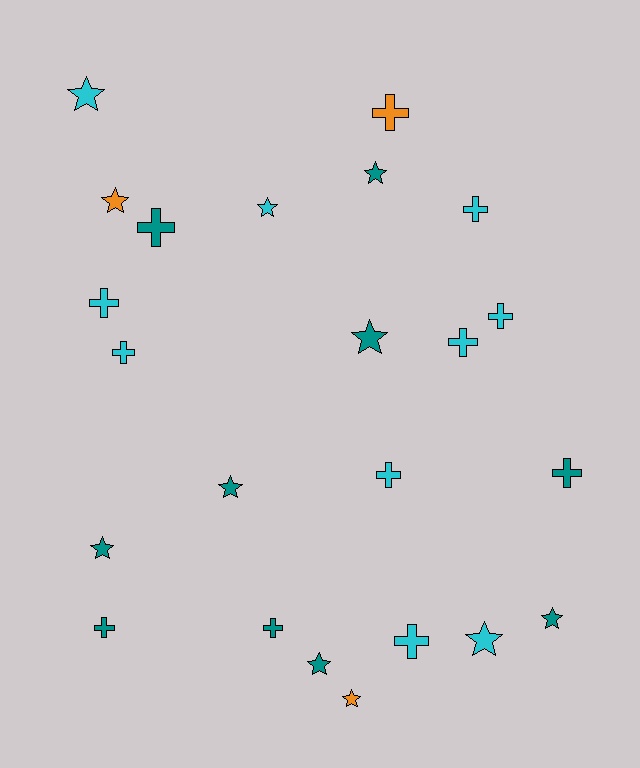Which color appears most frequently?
Teal, with 10 objects.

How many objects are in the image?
There are 23 objects.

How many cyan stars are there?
There are 3 cyan stars.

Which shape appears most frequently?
Cross, with 12 objects.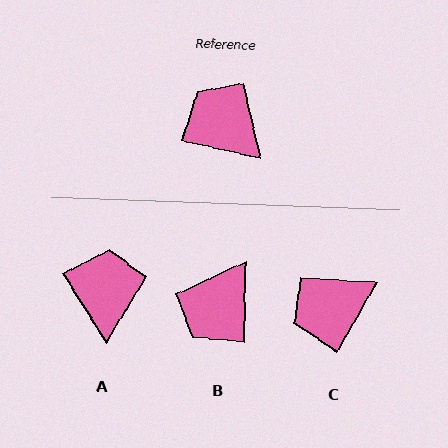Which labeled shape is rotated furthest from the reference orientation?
B, about 102 degrees away.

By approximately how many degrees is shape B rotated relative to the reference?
Approximately 102 degrees counter-clockwise.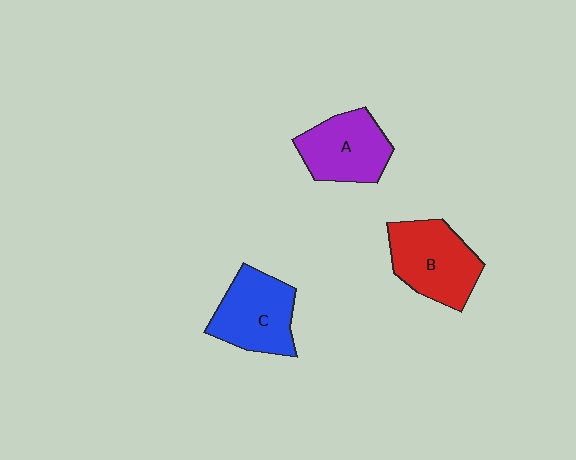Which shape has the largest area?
Shape B (red).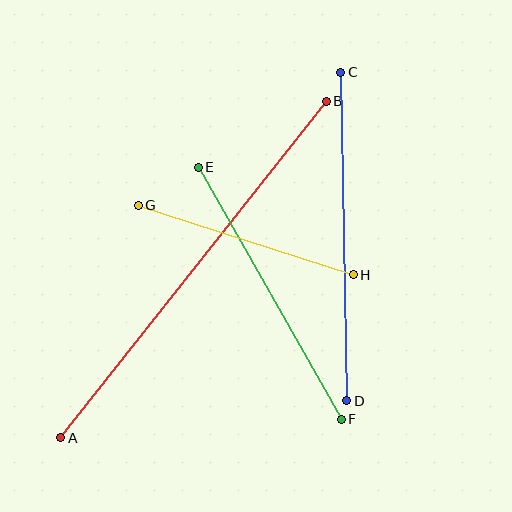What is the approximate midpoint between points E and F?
The midpoint is at approximately (270, 293) pixels.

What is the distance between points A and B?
The distance is approximately 429 pixels.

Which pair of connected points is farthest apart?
Points A and B are farthest apart.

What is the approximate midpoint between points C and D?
The midpoint is at approximately (344, 237) pixels.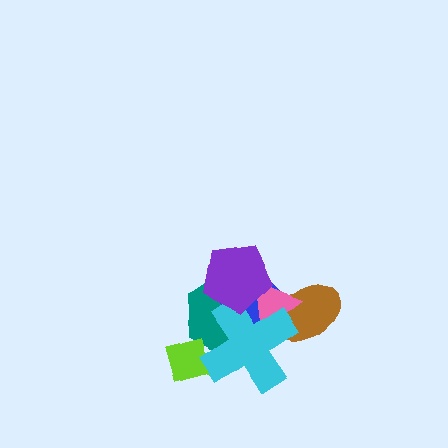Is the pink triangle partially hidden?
Yes, it is partially covered by another shape.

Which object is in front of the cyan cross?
The purple pentagon is in front of the cyan cross.